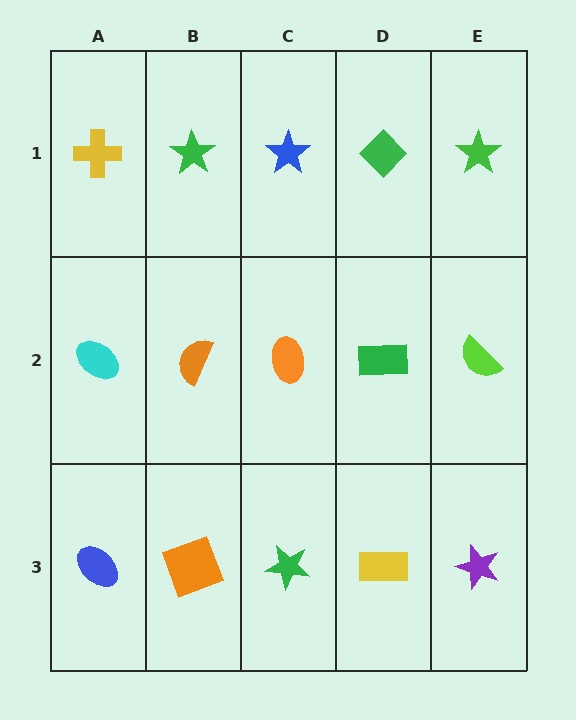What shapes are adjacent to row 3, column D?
A green rectangle (row 2, column D), a green star (row 3, column C), a purple star (row 3, column E).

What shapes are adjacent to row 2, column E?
A green star (row 1, column E), a purple star (row 3, column E), a green rectangle (row 2, column D).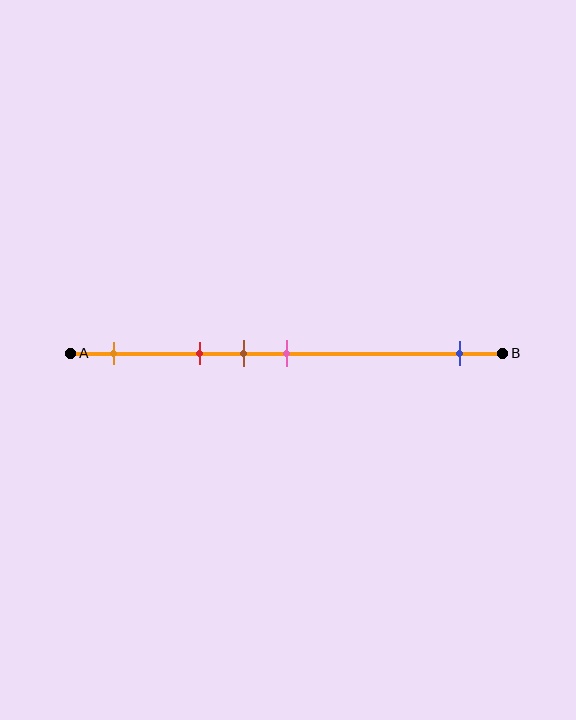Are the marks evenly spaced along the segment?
No, the marks are not evenly spaced.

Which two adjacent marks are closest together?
The brown and pink marks are the closest adjacent pair.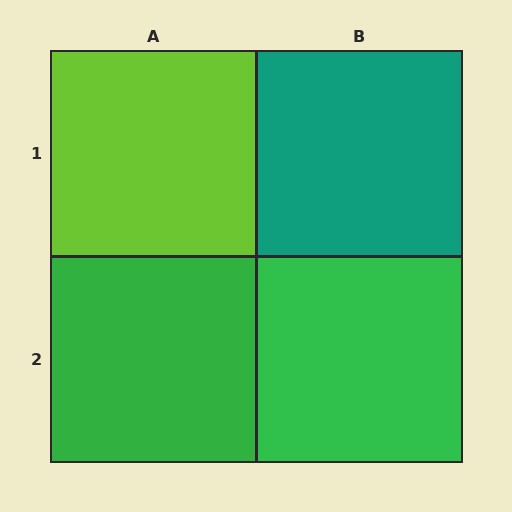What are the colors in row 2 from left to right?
Green, green.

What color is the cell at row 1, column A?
Lime.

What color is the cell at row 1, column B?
Teal.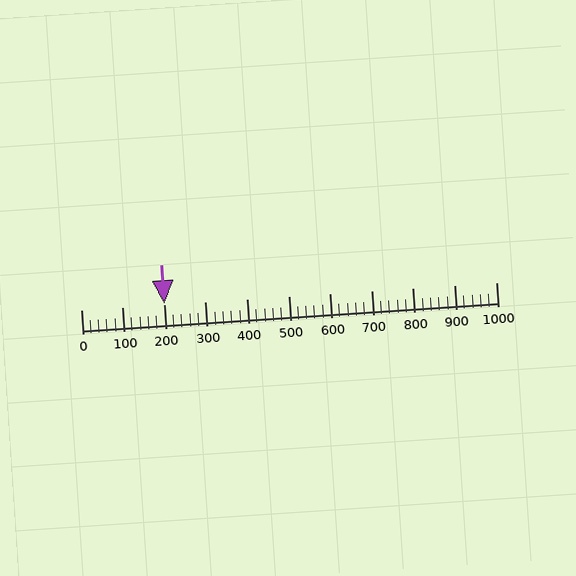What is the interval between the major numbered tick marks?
The major tick marks are spaced 100 units apart.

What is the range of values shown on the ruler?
The ruler shows values from 0 to 1000.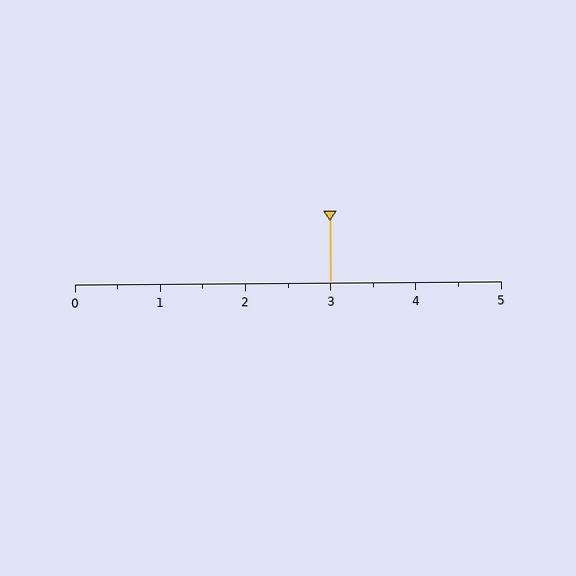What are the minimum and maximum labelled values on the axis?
The axis runs from 0 to 5.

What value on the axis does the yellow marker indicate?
The marker indicates approximately 3.